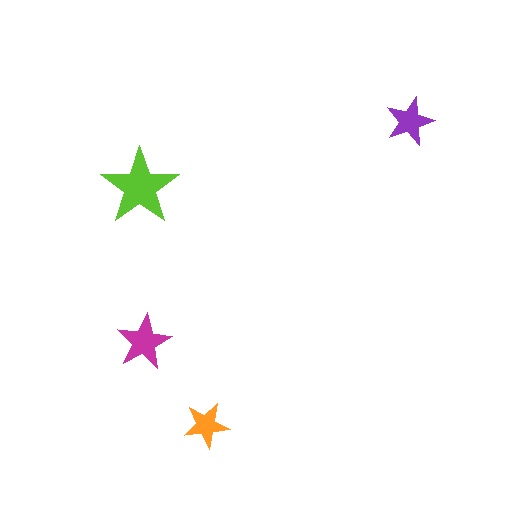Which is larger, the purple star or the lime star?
The lime one.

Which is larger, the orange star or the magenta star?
The magenta one.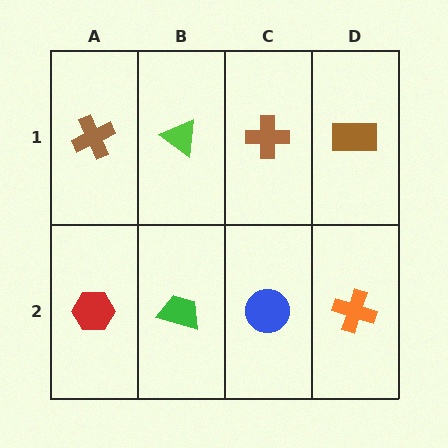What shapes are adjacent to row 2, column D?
A brown rectangle (row 1, column D), a blue circle (row 2, column C).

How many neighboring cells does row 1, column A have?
2.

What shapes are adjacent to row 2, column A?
A brown cross (row 1, column A), a green trapezoid (row 2, column B).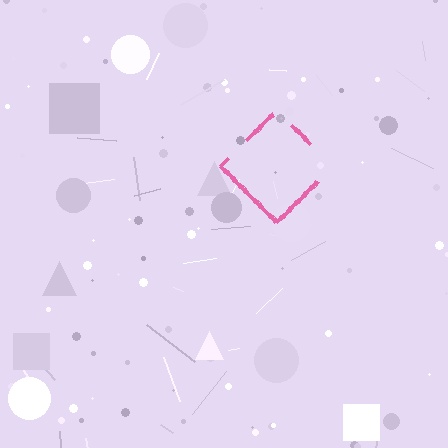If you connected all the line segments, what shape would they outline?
They would outline a diamond.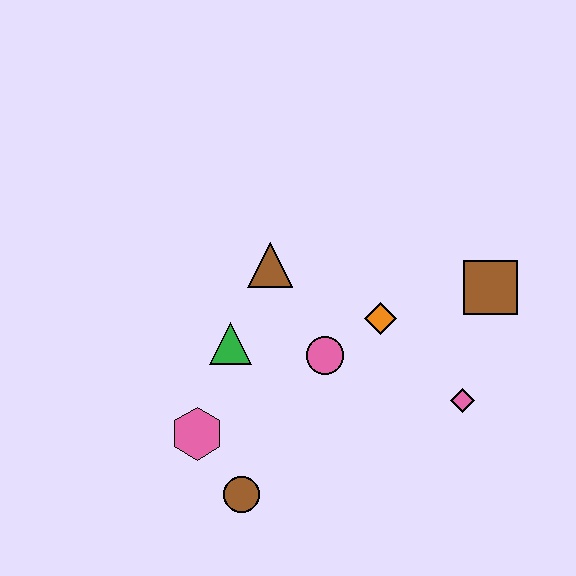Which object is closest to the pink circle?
The orange diamond is closest to the pink circle.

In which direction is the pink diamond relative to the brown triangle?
The pink diamond is to the right of the brown triangle.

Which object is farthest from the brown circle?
The brown square is farthest from the brown circle.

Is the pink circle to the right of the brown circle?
Yes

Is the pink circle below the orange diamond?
Yes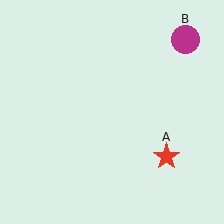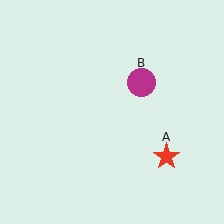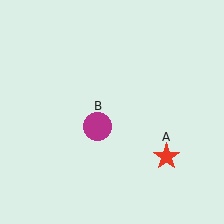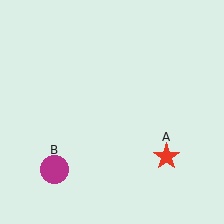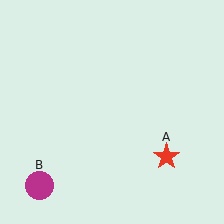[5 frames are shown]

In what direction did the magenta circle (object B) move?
The magenta circle (object B) moved down and to the left.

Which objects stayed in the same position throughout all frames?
Red star (object A) remained stationary.